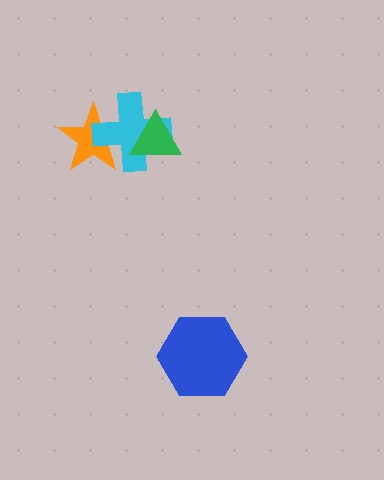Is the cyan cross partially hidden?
Yes, it is partially covered by another shape.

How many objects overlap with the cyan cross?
2 objects overlap with the cyan cross.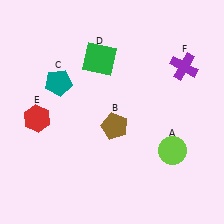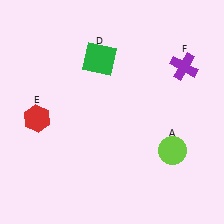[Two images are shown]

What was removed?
The teal pentagon (C), the brown pentagon (B) were removed in Image 2.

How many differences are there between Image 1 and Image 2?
There are 2 differences between the two images.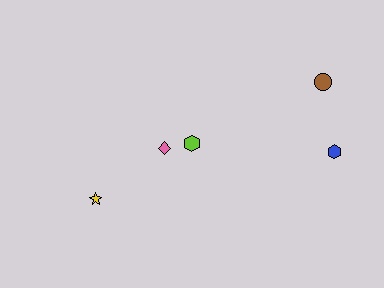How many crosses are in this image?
There are no crosses.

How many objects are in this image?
There are 5 objects.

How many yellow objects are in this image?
There is 1 yellow object.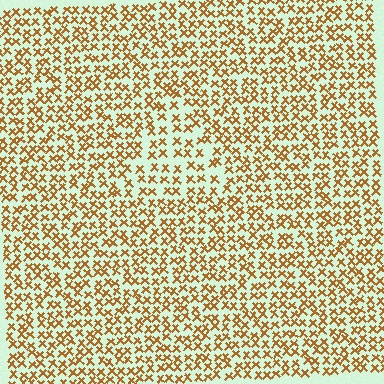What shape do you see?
I see a triangle.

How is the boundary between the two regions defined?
The boundary is defined by a change in element density (approximately 1.6x ratio). All elements are the same color, size, and shape.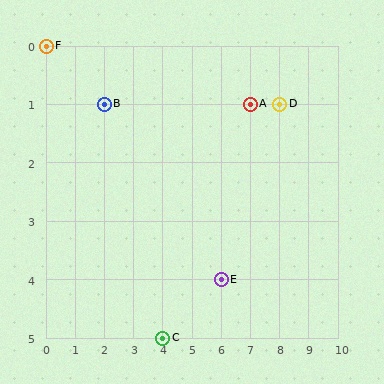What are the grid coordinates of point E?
Point E is at grid coordinates (6, 4).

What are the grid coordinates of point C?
Point C is at grid coordinates (4, 5).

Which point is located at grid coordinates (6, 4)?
Point E is at (6, 4).